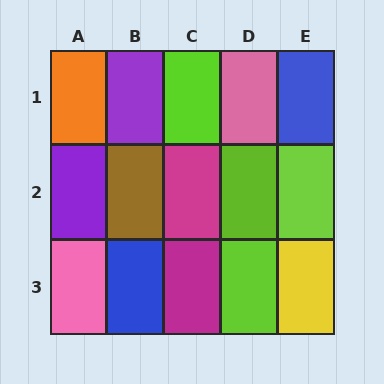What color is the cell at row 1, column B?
Purple.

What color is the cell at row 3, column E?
Yellow.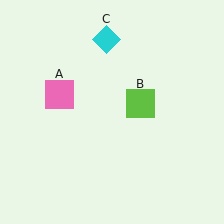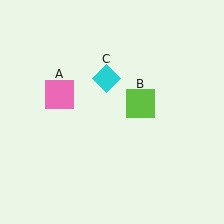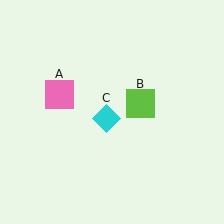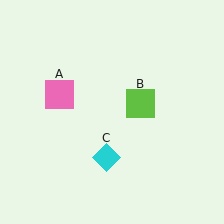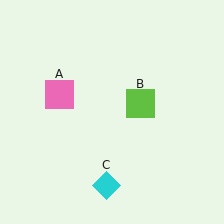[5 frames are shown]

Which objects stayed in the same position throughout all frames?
Pink square (object A) and lime square (object B) remained stationary.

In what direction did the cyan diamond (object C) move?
The cyan diamond (object C) moved down.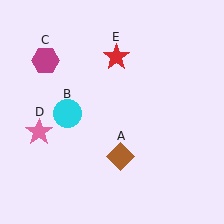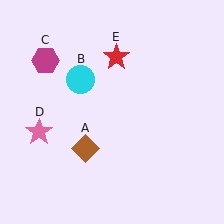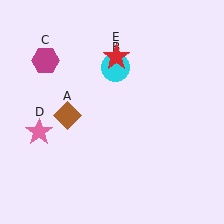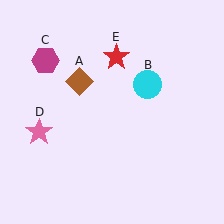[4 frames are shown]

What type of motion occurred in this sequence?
The brown diamond (object A), cyan circle (object B) rotated clockwise around the center of the scene.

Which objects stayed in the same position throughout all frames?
Magenta hexagon (object C) and pink star (object D) and red star (object E) remained stationary.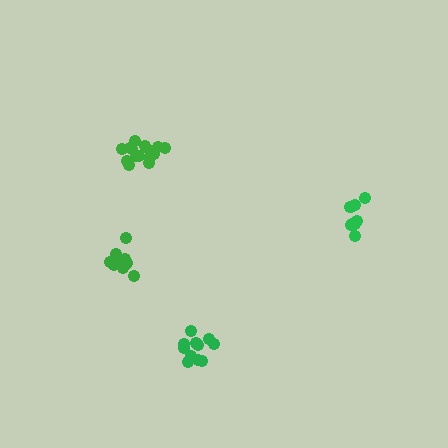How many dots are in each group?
Group 1: 15 dots, Group 2: 10 dots, Group 3: 16 dots, Group 4: 11 dots (52 total).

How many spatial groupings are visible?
There are 4 spatial groupings.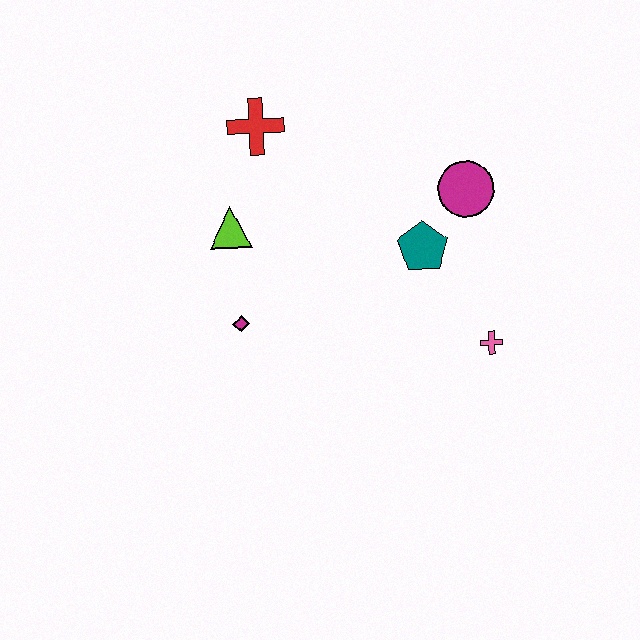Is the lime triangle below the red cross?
Yes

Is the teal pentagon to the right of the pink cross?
No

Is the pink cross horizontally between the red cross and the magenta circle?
No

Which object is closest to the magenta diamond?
The lime triangle is closest to the magenta diamond.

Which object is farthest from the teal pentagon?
The red cross is farthest from the teal pentagon.